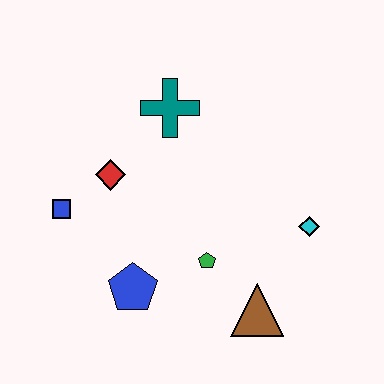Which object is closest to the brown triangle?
The green pentagon is closest to the brown triangle.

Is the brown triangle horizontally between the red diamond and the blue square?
No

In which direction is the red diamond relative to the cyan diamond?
The red diamond is to the left of the cyan diamond.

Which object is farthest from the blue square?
The cyan diamond is farthest from the blue square.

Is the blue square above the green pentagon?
Yes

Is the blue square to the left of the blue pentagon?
Yes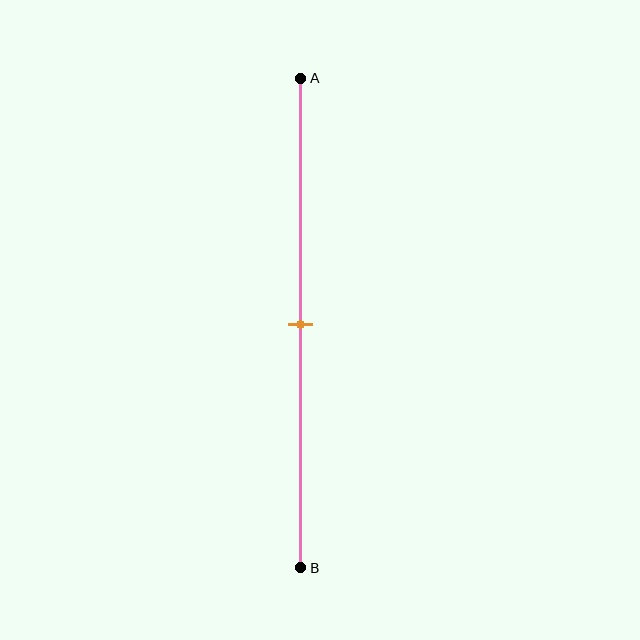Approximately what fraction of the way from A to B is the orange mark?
The orange mark is approximately 50% of the way from A to B.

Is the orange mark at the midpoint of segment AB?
Yes, the mark is approximately at the midpoint.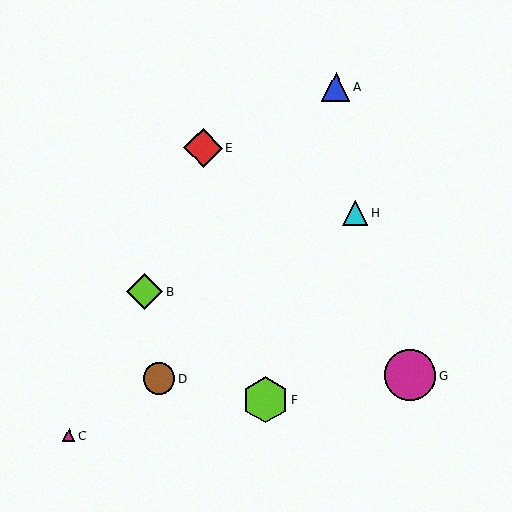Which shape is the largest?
The magenta circle (labeled G) is the largest.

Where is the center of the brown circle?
The center of the brown circle is at (159, 379).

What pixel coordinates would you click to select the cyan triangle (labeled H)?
Click at (356, 213) to select the cyan triangle H.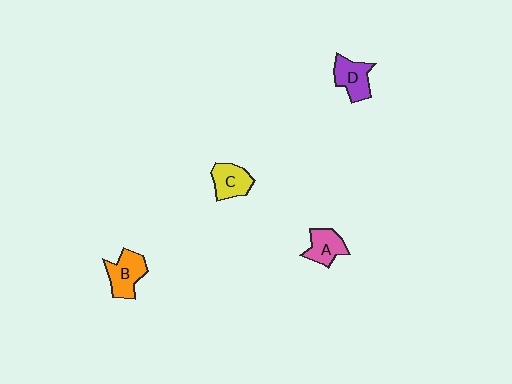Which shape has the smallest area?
Shape A (pink).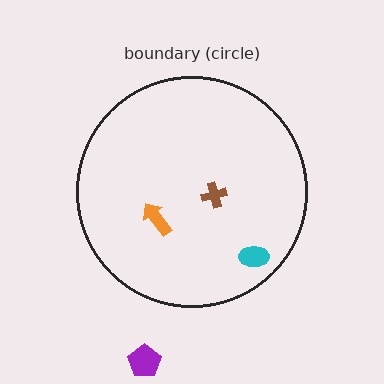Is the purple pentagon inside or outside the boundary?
Outside.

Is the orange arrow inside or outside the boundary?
Inside.